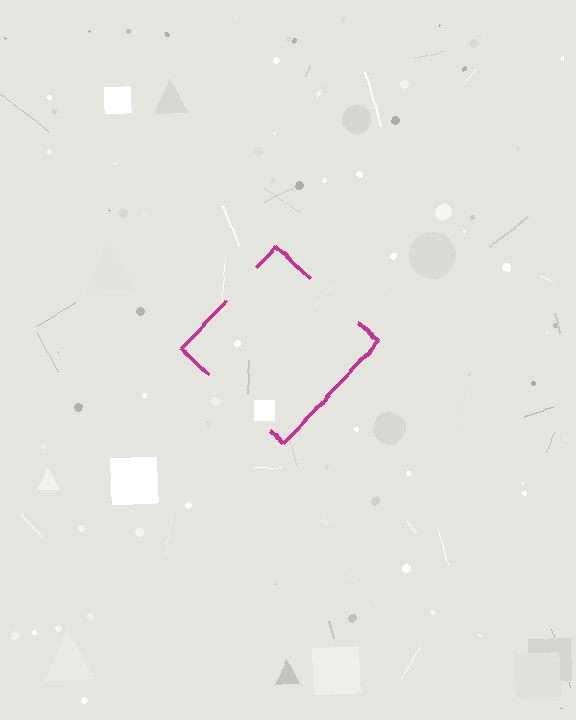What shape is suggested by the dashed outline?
The dashed outline suggests a diamond.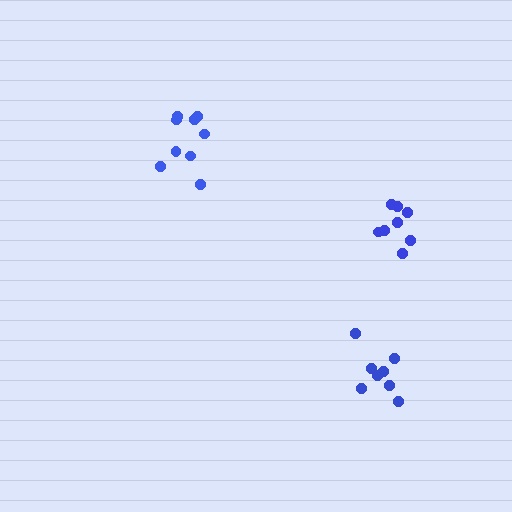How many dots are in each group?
Group 1: 8 dots, Group 2: 9 dots, Group 3: 8 dots (25 total).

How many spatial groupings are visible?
There are 3 spatial groupings.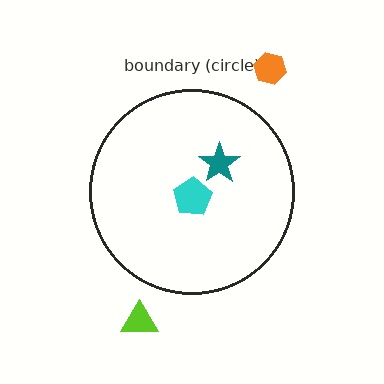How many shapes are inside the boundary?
2 inside, 2 outside.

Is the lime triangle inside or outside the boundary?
Outside.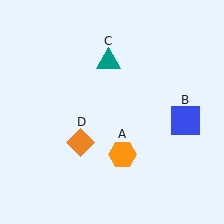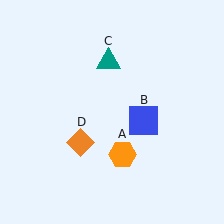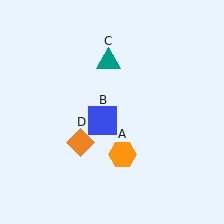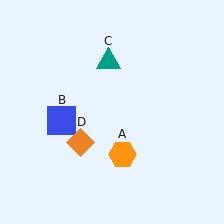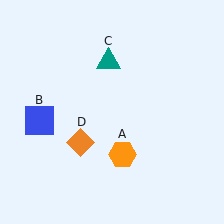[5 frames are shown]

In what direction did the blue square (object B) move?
The blue square (object B) moved left.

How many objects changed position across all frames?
1 object changed position: blue square (object B).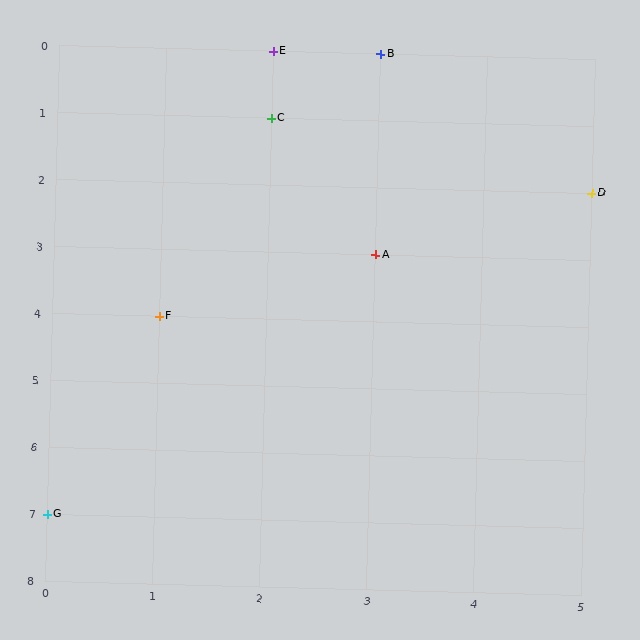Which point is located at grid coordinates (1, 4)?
Point F is at (1, 4).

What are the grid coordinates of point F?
Point F is at grid coordinates (1, 4).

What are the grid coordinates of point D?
Point D is at grid coordinates (5, 2).